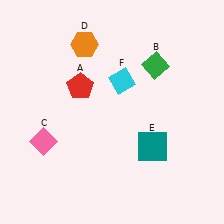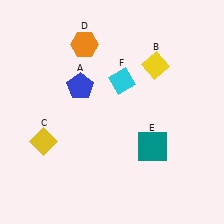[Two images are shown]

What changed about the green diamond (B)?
In Image 1, B is green. In Image 2, it changed to yellow.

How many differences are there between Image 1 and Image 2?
There are 3 differences between the two images.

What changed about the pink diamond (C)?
In Image 1, C is pink. In Image 2, it changed to yellow.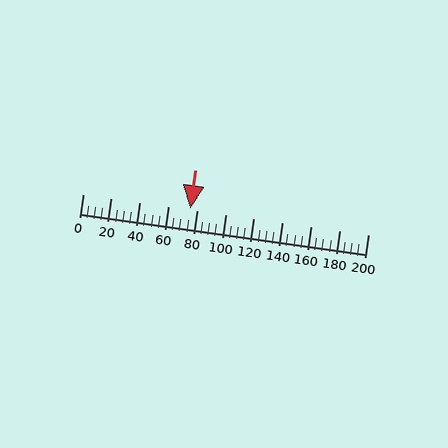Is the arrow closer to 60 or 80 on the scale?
The arrow is closer to 80.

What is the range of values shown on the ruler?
The ruler shows values from 0 to 200.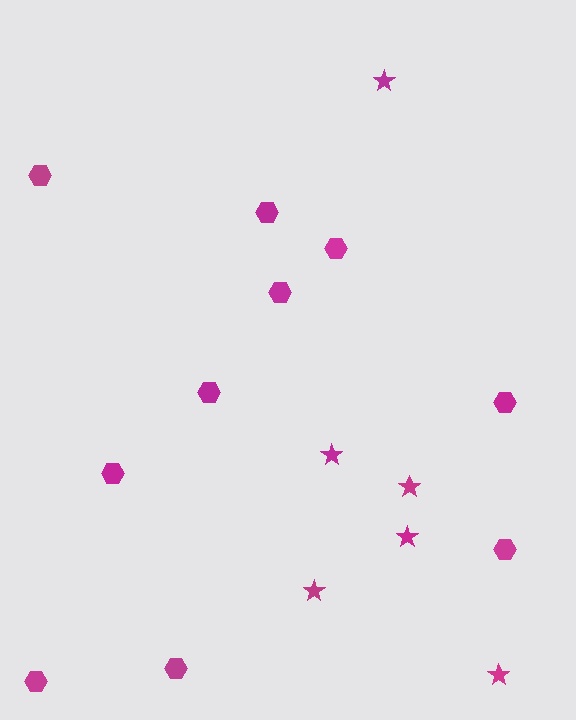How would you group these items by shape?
There are 2 groups: one group of hexagons (10) and one group of stars (6).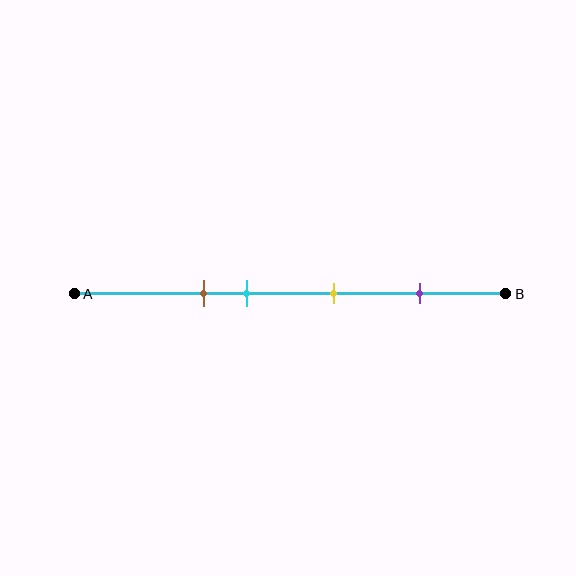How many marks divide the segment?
There are 4 marks dividing the segment.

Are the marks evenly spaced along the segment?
No, the marks are not evenly spaced.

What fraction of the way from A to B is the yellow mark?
The yellow mark is approximately 60% (0.6) of the way from A to B.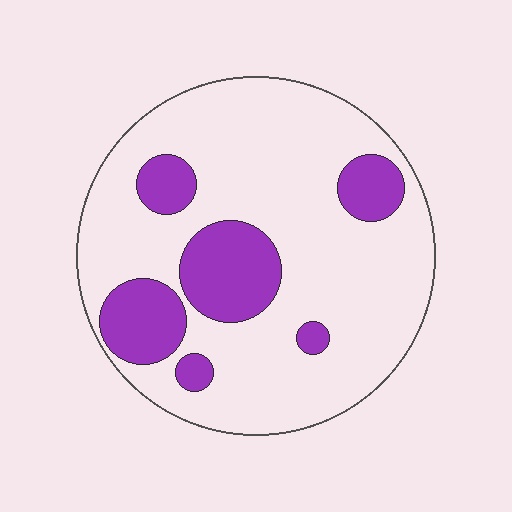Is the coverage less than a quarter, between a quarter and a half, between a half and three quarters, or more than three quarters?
Less than a quarter.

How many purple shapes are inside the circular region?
6.